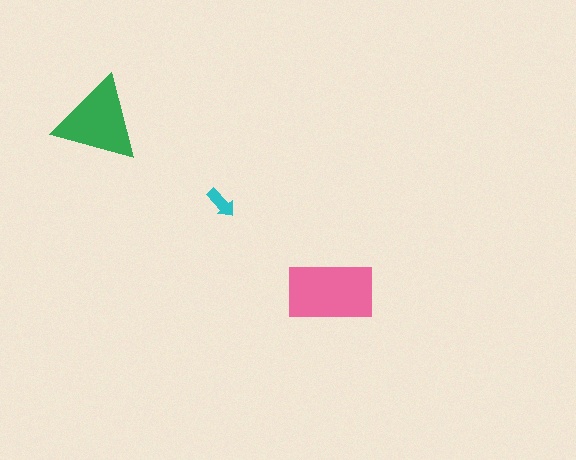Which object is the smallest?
The cyan arrow.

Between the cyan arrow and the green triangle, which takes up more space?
The green triangle.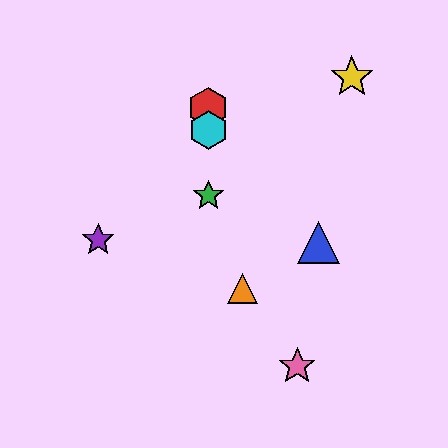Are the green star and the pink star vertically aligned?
No, the green star is at x≈208 and the pink star is at x≈297.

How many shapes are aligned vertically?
3 shapes (the red hexagon, the green star, the cyan hexagon) are aligned vertically.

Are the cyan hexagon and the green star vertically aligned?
Yes, both are at x≈208.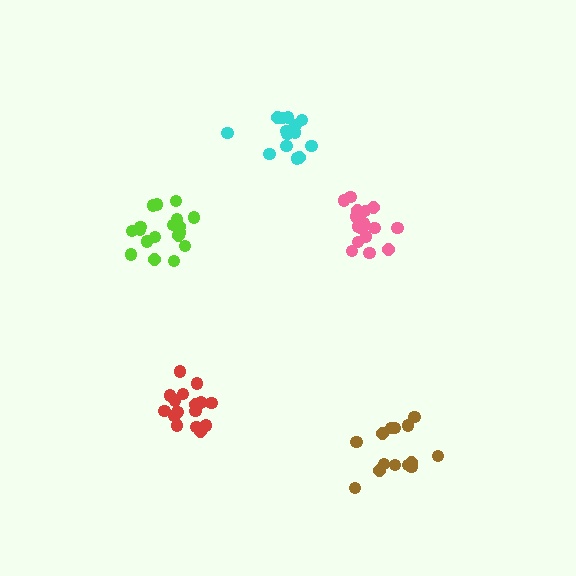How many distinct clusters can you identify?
There are 5 distinct clusters.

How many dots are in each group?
Group 1: 14 dots, Group 2: 16 dots, Group 3: 18 dots, Group 4: 14 dots, Group 5: 18 dots (80 total).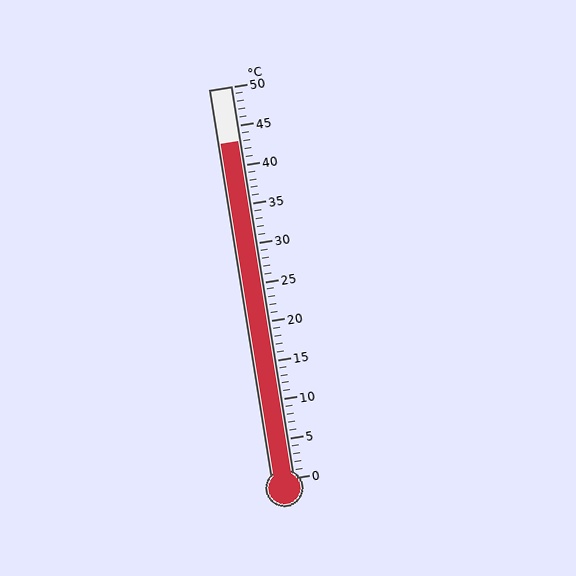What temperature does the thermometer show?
The thermometer shows approximately 43°C.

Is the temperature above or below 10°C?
The temperature is above 10°C.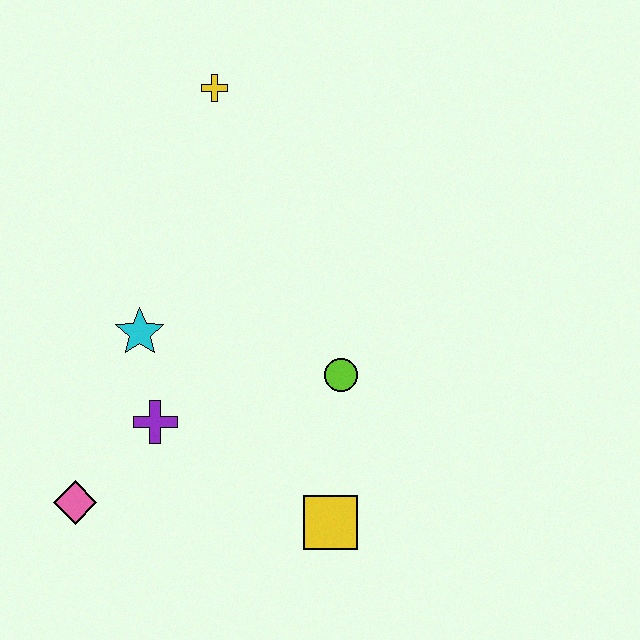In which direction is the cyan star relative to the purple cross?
The cyan star is above the purple cross.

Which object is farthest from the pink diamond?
The yellow cross is farthest from the pink diamond.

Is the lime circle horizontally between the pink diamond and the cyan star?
No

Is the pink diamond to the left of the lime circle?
Yes